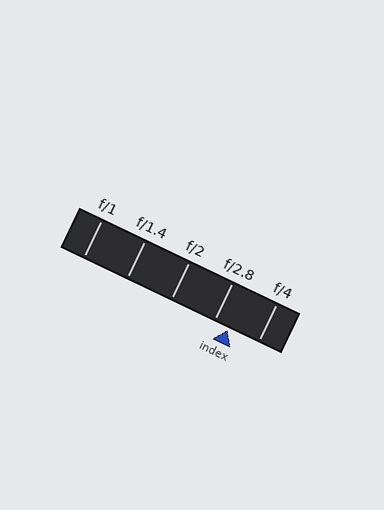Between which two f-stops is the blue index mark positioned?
The index mark is between f/2.8 and f/4.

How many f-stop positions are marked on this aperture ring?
There are 5 f-stop positions marked.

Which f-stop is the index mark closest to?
The index mark is closest to f/2.8.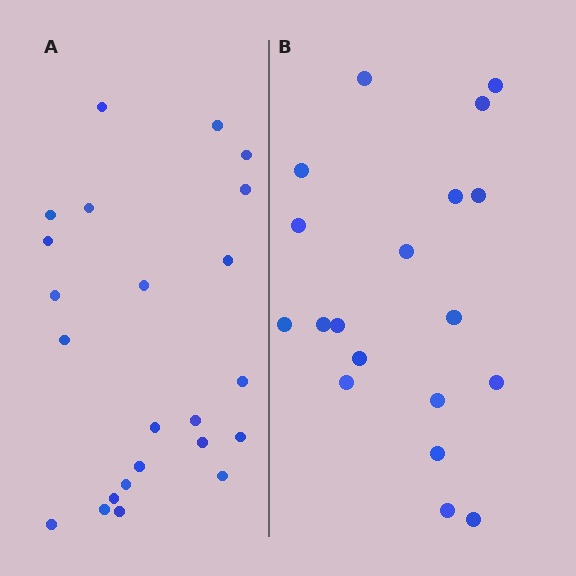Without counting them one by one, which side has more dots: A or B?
Region A (the left region) has more dots.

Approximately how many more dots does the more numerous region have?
Region A has about 4 more dots than region B.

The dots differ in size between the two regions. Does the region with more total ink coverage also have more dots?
No. Region B has more total ink coverage because its dots are larger, but region A actually contains more individual dots. Total area can be misleading — the number of items is what matters here.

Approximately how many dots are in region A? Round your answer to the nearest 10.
About 20 dots. (The exact count is 23, which rounds to 20.)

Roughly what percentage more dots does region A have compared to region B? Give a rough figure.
About 20% more.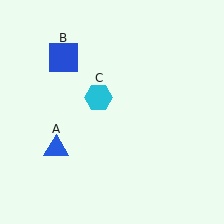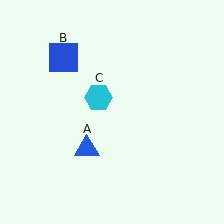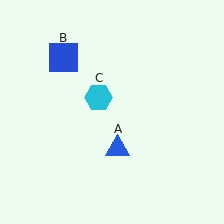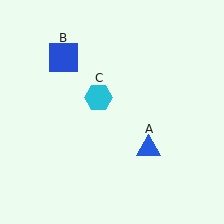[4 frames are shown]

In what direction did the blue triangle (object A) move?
The blue triangle (object A) moved right.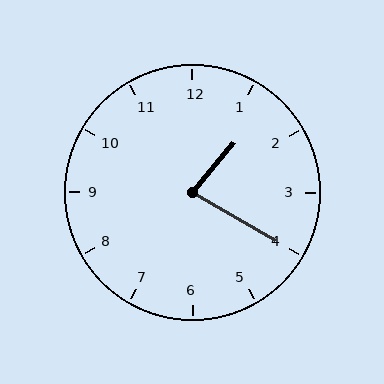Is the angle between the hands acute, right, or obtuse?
It is acute.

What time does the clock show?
1:20.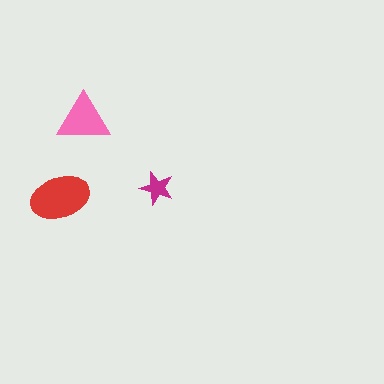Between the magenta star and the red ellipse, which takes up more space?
The red ellipse.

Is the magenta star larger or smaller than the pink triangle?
Smaller.